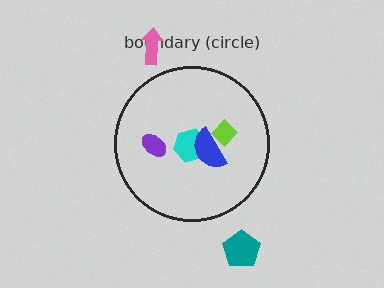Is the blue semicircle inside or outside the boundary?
Inside.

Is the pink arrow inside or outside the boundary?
Outside.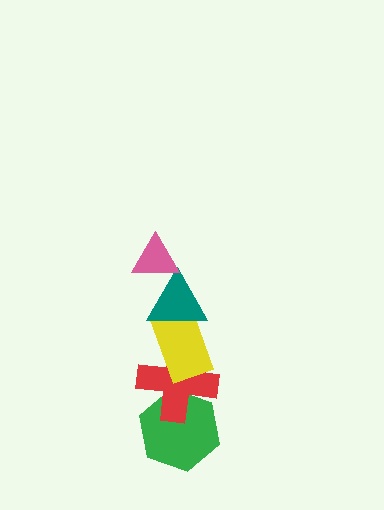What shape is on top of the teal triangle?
The pink triangle is on top of the teal triangle.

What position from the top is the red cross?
The red cross is 4th from the top.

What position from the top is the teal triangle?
The teal triangle is 2nd from the top.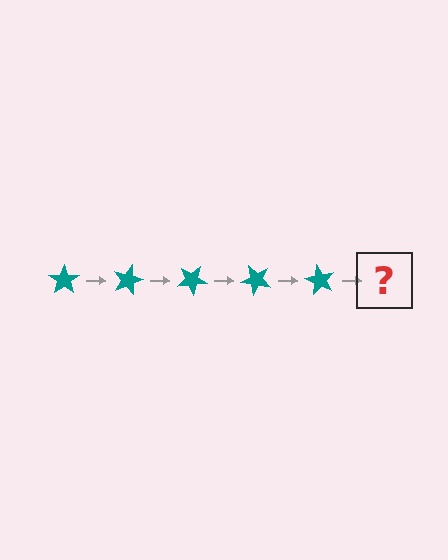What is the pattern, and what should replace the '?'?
The pattern is that the star rotates 15 degrees each step. The '?' should be a teal star rotated 75 degrees.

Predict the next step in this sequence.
The next step is a teal star rotated 75 degrees.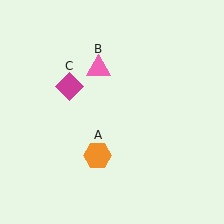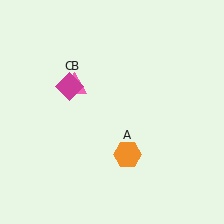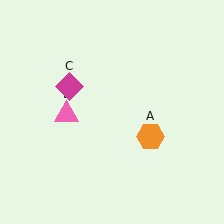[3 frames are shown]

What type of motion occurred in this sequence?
The orange hexagon (object A), pink triangle (object B) rotated counterclockwise around the center of the scene.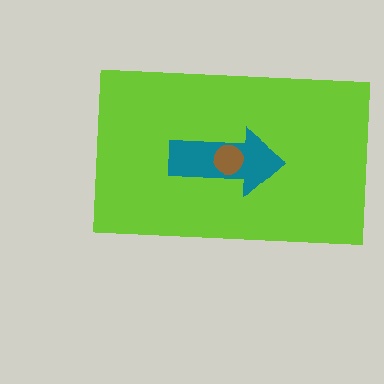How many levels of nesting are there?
3.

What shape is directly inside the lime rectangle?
The teal arrow.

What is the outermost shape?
The lime rectangle.